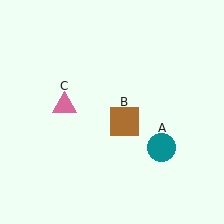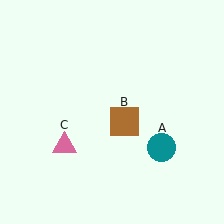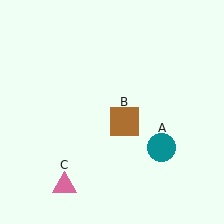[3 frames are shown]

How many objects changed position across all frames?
1 object changed position: pink triangle (object C).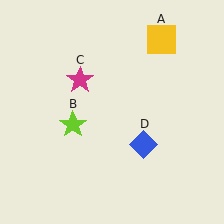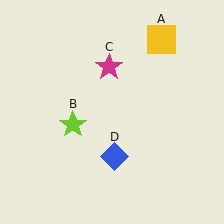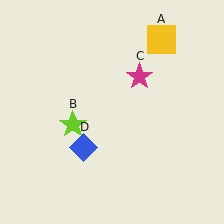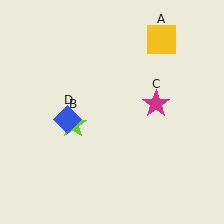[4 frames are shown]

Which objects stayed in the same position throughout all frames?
Yellow square (object A) and lime star (object B) remained stationary.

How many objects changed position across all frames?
2 objects changed position: magenta star (object C), blue diamond (object D).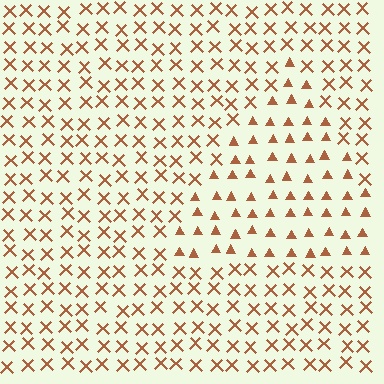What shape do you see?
I see a triangle.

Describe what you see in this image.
The image is filled with small brown elements arranged in a uniform grid. A triangle-shaped region contains triangles, while the surrounding area contains X marks. The boundary is defined purely by the change in element shape.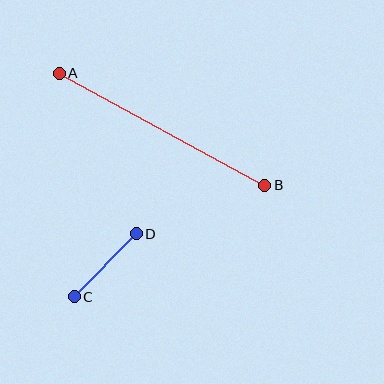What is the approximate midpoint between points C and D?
The midpoint is at approximately (105, 265) pixels.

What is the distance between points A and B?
The distance is approximately 234 pixels.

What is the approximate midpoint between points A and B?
The midpoint is at approximately (162, 129) pixels.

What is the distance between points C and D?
The distance is approximately 88 pixels.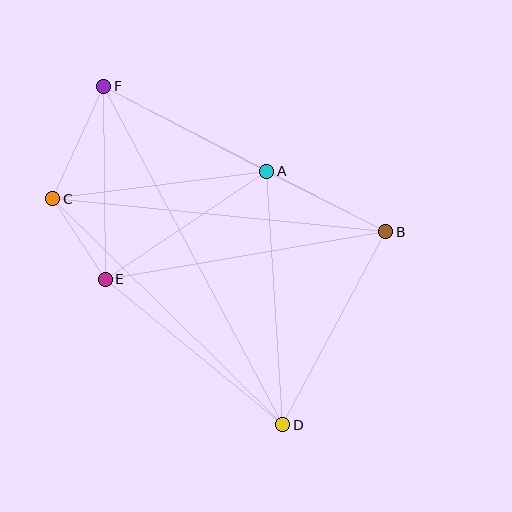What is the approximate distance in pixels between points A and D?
The distance between A and D is approximately 254 pixels.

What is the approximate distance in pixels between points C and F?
The distance between C and F is approximately 123 pixels.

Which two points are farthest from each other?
Points D and F are farthest from each other.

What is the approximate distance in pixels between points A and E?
The distance between A and E is approximately 194 pixels.